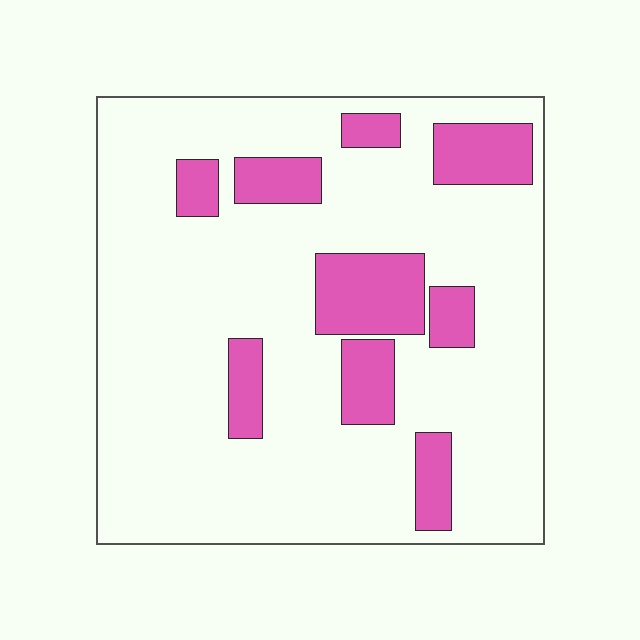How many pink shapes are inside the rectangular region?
9.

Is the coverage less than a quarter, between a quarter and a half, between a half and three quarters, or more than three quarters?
Less than a quarter.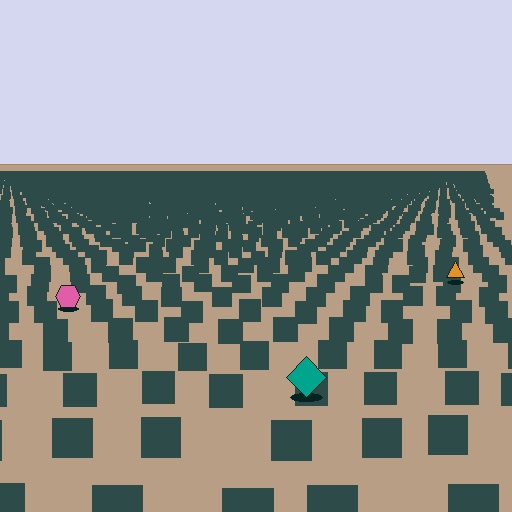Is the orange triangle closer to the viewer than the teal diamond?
No. The teal diamond is closer — you can tell from the texture gradient: the ground texture is coarser near it.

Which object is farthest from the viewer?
The orange triangle is farthest from the viewer. It appears smaller and the ground texture around it is denser.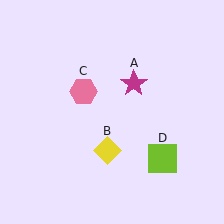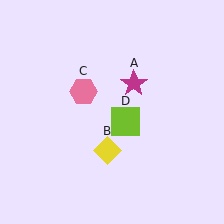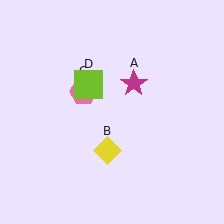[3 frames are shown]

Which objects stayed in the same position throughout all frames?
Magenta star (object A) and yellow diamond (object B) and pink hexagon (object C) remained stationary.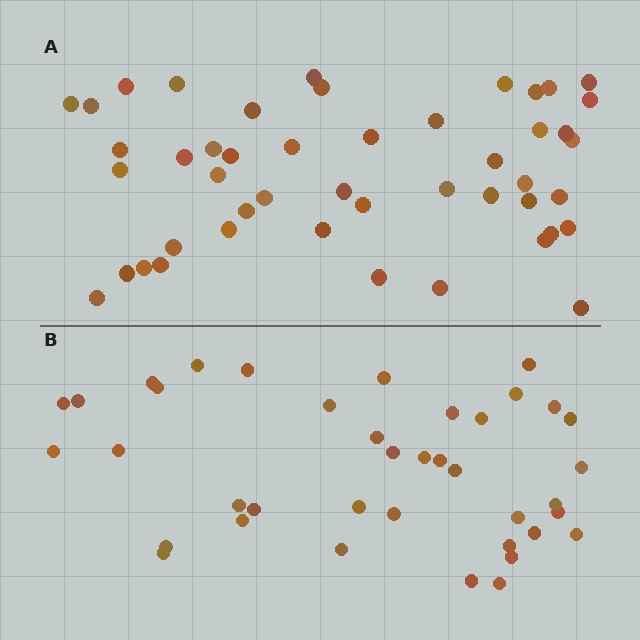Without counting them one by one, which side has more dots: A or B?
Region A (the top region) has more dots.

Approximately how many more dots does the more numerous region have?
Region A has roughly 8 or so more dots than region B.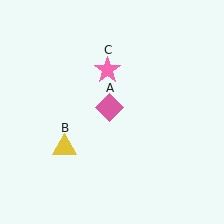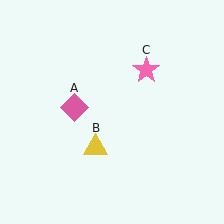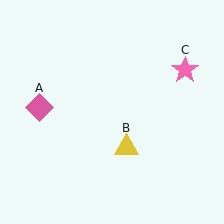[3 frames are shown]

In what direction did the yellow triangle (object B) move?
The yellow triangle (object B) moved right.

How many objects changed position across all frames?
3 objects changed position: pink diamond (object A), yellow triangle (object B), pink star (object C).